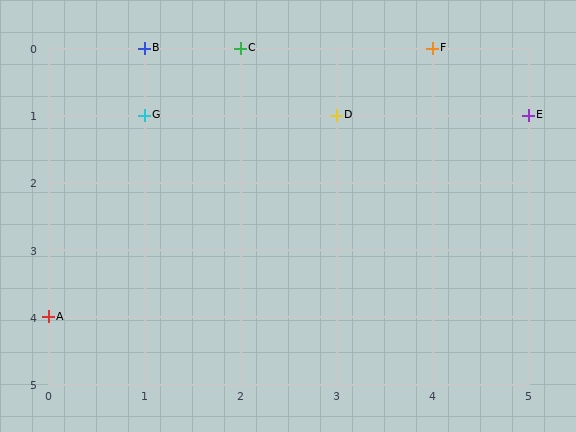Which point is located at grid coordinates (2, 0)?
Point C is at (2, 0).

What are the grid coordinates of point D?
Point D is at grid coordinates (3, 1).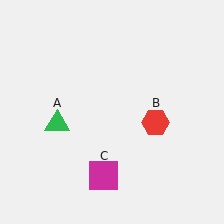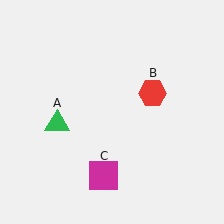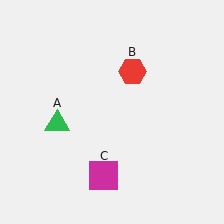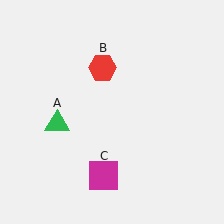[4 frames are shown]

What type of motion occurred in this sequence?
The red hexagon (object B) rotated counterclockwise around the center of the scene.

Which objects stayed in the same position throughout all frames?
Green triangle (object A) and magenta square (object C) remained stationary.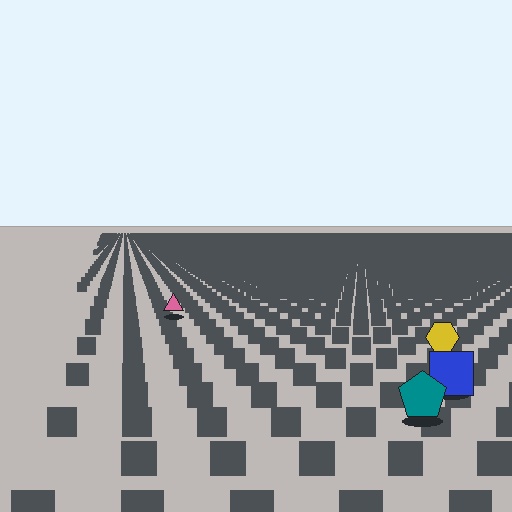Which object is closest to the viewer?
The teal pentagon is closest. The texture marks near it are larger and more spread out.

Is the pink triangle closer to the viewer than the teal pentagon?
No. The teal pentagon is closer — you can tell from the texture gradient: the ground texture is coarser near it.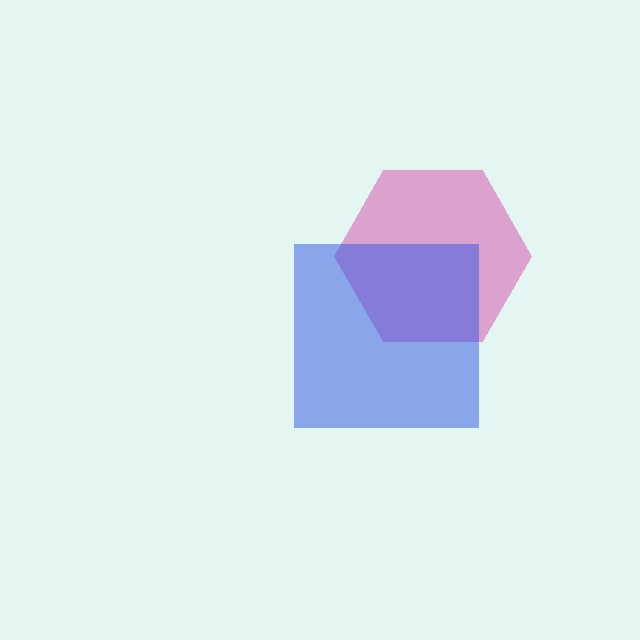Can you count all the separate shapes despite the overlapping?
Yes, there are 2 separate shapes.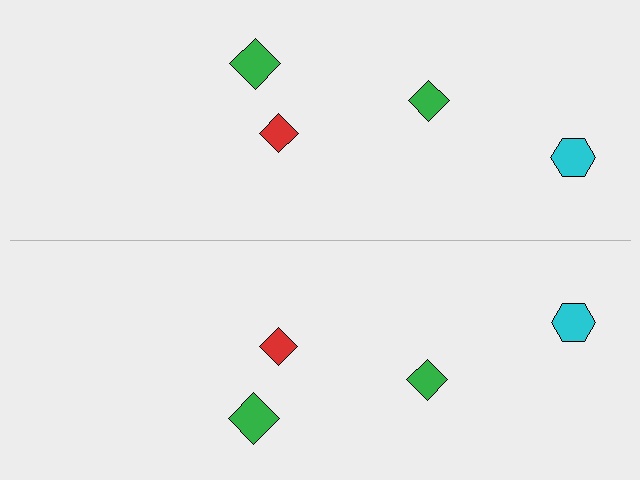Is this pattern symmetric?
Yes, this pattern has bilateral (reflection) symmetry.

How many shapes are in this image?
There are 8 shapes in this image.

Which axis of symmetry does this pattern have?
The pattern has a horizontal axis of symmetry running through the center of the image.